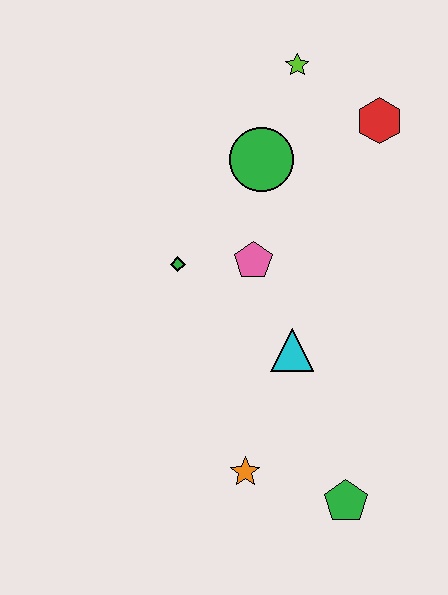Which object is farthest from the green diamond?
The green pentagon is farthest from the green diamond.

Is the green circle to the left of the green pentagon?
Yes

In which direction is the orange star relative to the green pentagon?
The orange star is to the left of the green pentagon.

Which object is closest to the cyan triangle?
The pink pentagon is closest to the cyan triangle.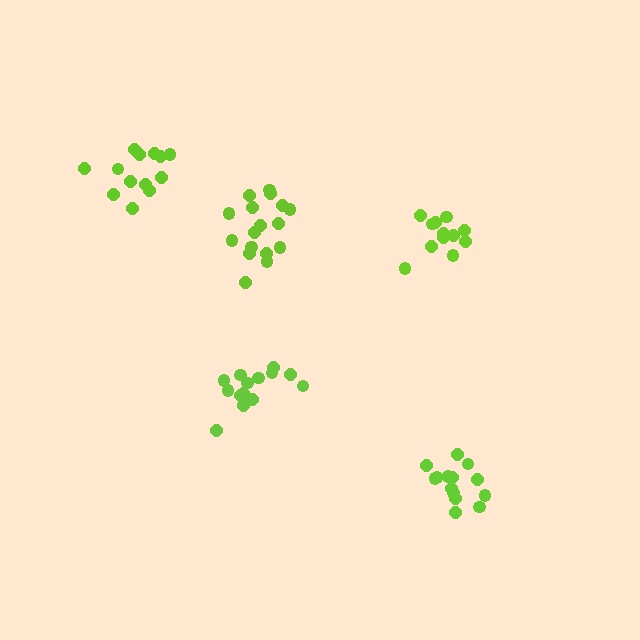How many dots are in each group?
Group 1: 12 dots, Group 2: 15 dots, Group 3: 13 dots, Group 4: 17 dots, Group 5: 14 dots (71 total).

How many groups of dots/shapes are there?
There are 5 groups.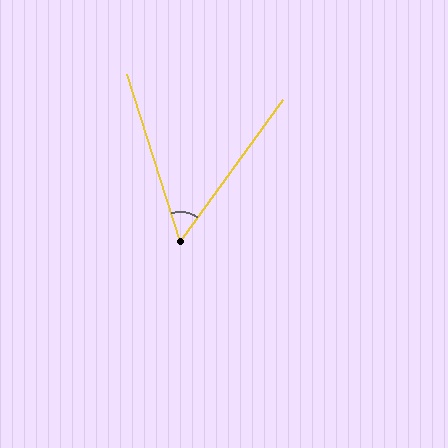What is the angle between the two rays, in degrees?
Approximately 54 degrees.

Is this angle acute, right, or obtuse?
It is acute.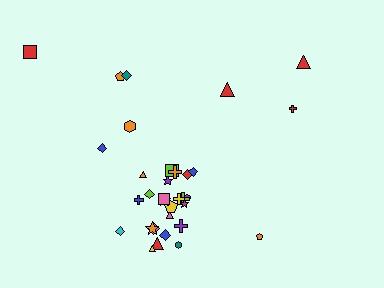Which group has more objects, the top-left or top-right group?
The top-left group.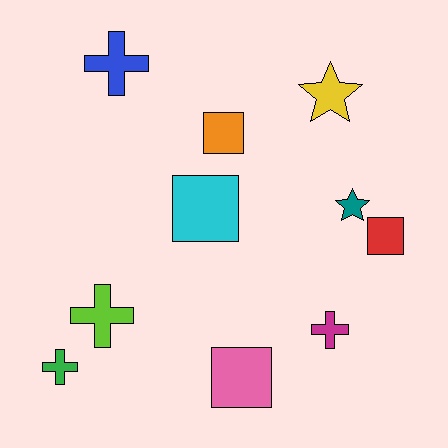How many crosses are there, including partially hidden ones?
There are 4 crosses.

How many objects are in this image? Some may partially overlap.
There are 10 objects.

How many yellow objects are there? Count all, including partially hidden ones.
There is 1 yellow object.